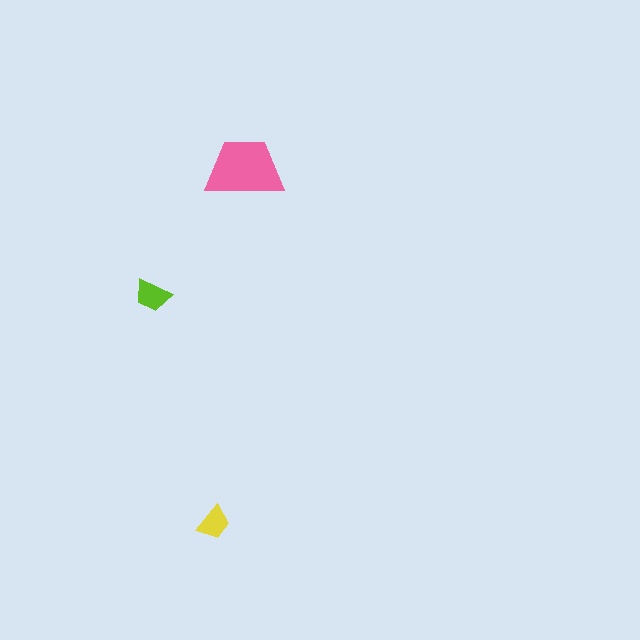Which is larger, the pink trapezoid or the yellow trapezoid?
The pink one.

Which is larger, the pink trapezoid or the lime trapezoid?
The pink one.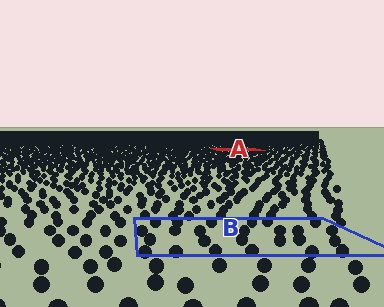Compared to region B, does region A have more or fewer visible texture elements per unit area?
Region A has more texture elements per unit area — they are packed more densely because it is farther away.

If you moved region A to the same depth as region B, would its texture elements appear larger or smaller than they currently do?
They would appear larger. At a closer depth, the same texture elements are projected at a bigger on-screen size.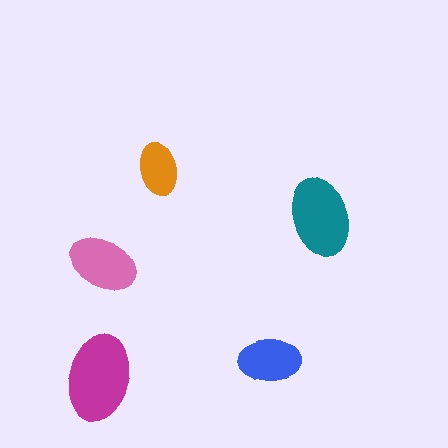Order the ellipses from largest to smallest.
the magenta one, the teal one, the pink one, the blue one, the orange one.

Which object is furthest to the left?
The magenta ellipse is leftmost.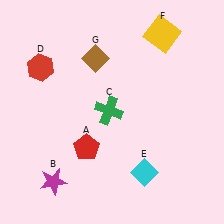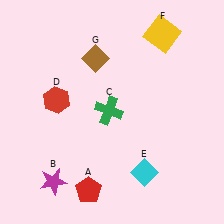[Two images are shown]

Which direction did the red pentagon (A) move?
The red pentagon (A) moved down.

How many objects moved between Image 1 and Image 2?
2 objects moved between the two images.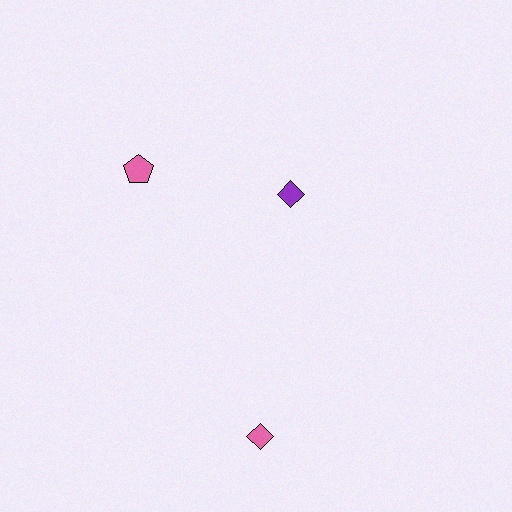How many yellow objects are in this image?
There are no yellow objects.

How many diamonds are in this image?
There are 2 diamonds.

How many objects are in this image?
There are 3 objects.